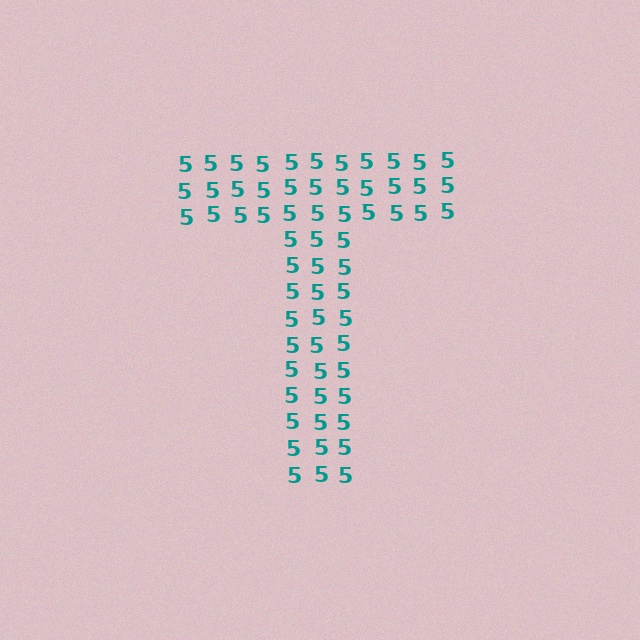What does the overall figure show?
The overall figure shows the letter T.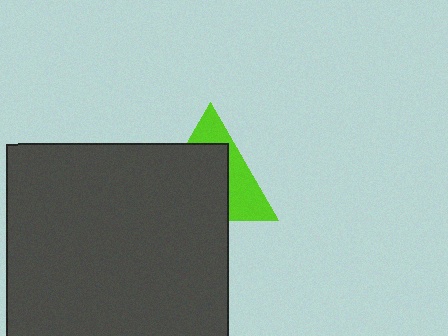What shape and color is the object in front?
The object in front is a dark gray square.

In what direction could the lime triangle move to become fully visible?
The lime triangle could move toward the upper-right. That would shift it out from behind the dark gray square entirely.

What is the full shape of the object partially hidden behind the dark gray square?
The partially hidden object is a lime triangle.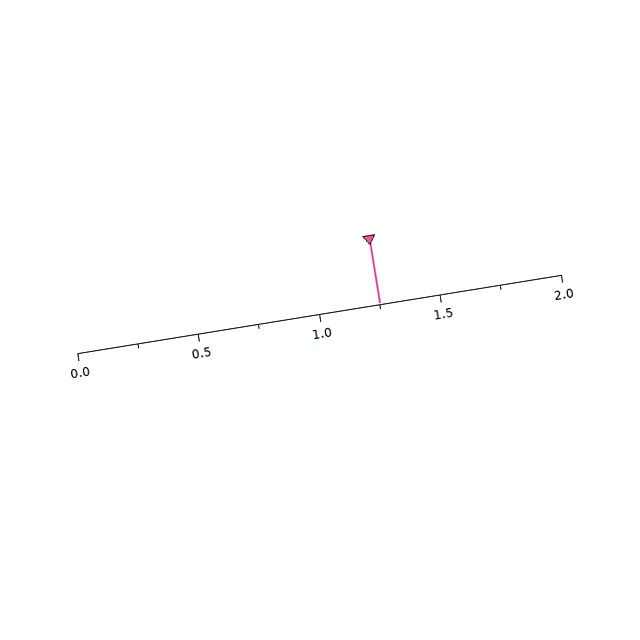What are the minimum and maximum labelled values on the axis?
The axis runs from 0.0 to 2.0.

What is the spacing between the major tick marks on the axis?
The major ticks are spaced 0.5 apart.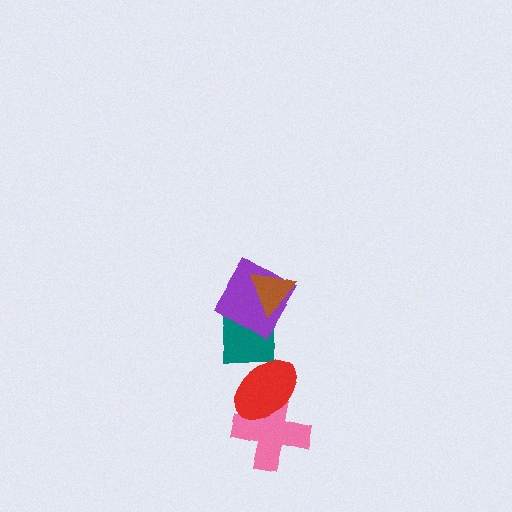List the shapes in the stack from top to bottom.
From top to bottom: the brown triangle, the purple diamond, the teal square, the red ellipse, the pink cross.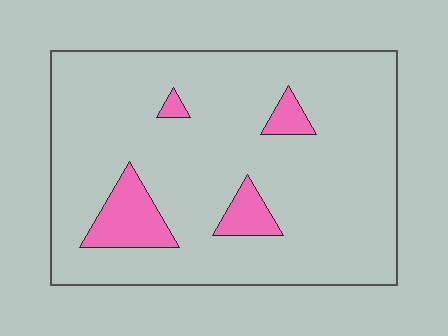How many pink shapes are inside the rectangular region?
4.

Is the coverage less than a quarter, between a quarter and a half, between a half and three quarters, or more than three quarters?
Less than a quarter.